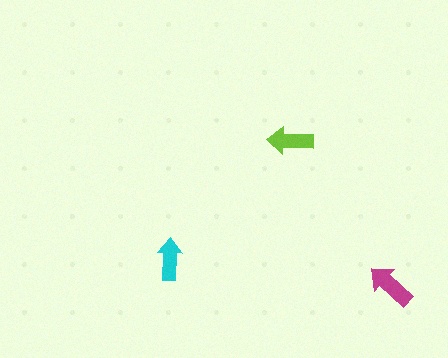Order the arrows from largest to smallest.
the magenta one, the lime one, the cyan one.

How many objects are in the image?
There are 3 objects in the image.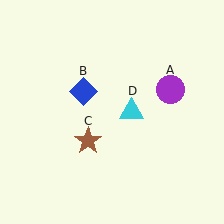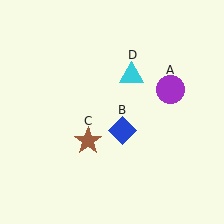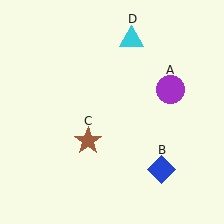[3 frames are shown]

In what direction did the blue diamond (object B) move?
The blue diamond (object B) moved down and to the right.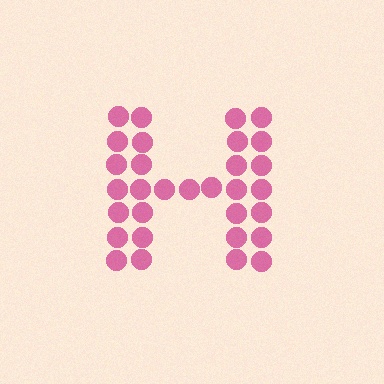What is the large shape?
The large shape is the letter H.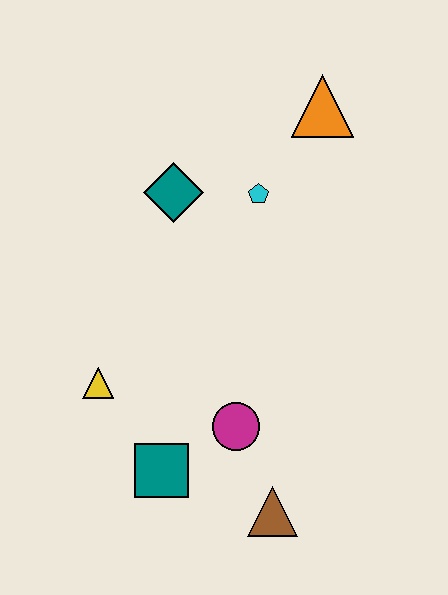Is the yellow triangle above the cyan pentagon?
No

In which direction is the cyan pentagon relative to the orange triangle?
The cyan pentagon is below the orange triangle.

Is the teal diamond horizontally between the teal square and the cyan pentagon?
Yes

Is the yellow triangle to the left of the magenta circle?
Yes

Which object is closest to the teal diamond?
The cyan pentagon is closest to the teal diamond.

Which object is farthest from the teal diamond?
The brown triangle is farthest from the teal diamond.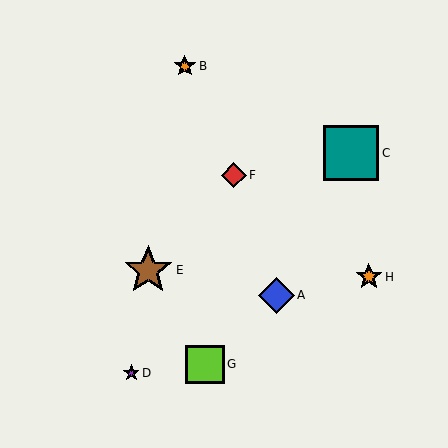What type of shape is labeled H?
Shape H is an orange star.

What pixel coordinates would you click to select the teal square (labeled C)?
Click at (351, 153) to select the teal square C.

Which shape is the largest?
The teal square (labeled C) is the largest.